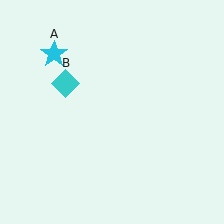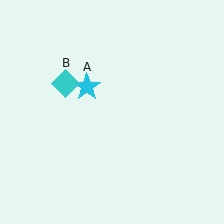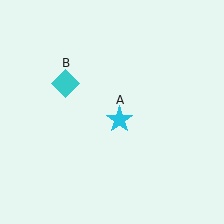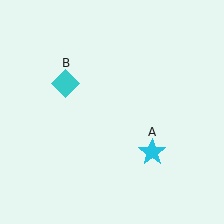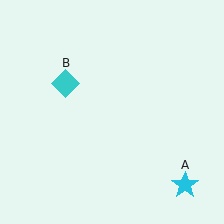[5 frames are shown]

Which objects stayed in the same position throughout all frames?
Cyan diamond (object B) remained stationary.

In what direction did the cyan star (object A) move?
The cyan star (object A) moved down and to the right.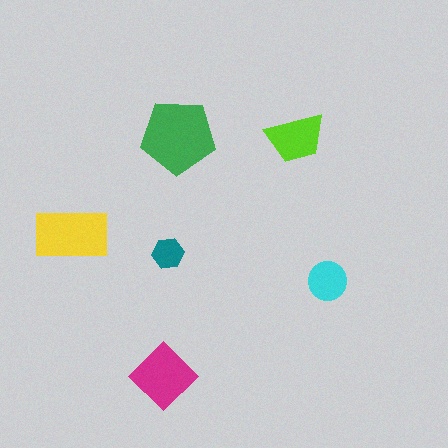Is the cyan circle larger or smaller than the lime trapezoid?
Smaller.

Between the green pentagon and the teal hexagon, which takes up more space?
The green pentagon.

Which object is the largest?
The green pentagon.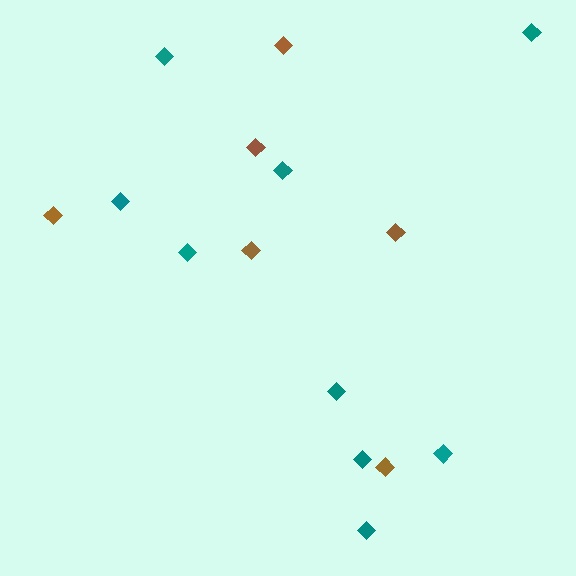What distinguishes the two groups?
There are 2 groups: one group of teal diamonds (9) and one group of brown diamonds (6).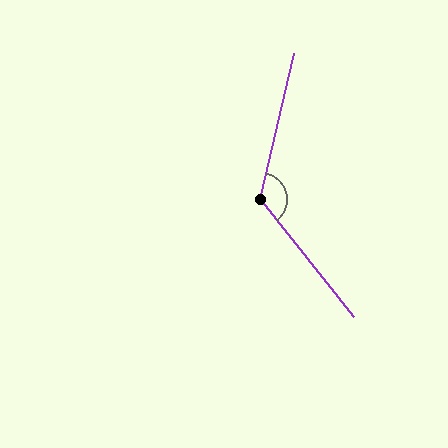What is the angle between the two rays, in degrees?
Approximately 128 degrees.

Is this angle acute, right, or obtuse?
It is obtuse.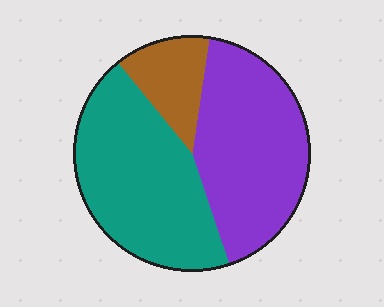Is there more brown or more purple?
Purple.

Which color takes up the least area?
Brown, at roughly 15%.